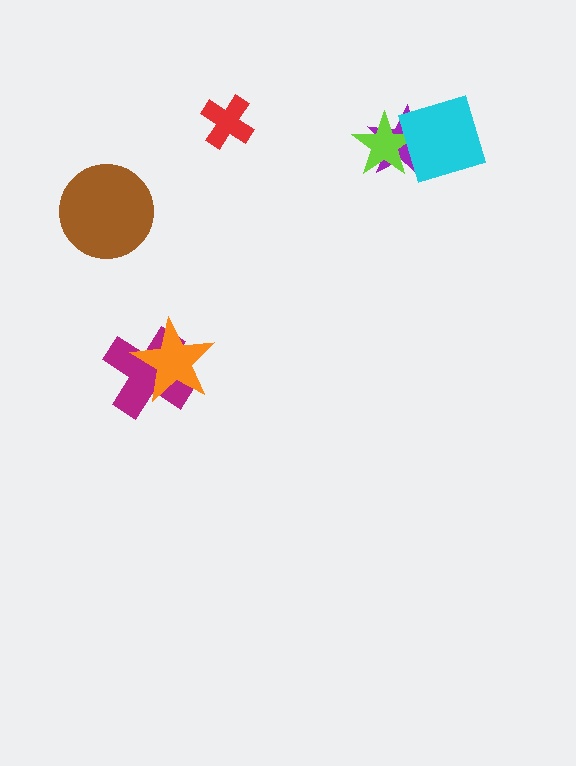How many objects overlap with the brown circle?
0 objects overlap with the brown circle.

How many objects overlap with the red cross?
0 objects overlap with the red cross.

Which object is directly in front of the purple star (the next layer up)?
The lime star is directly in front of the purple star.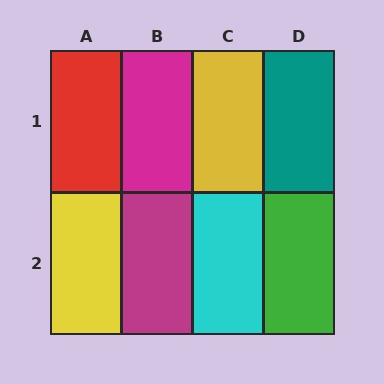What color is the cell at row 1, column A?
Red.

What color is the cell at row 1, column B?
Magenta.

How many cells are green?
1 cell is green.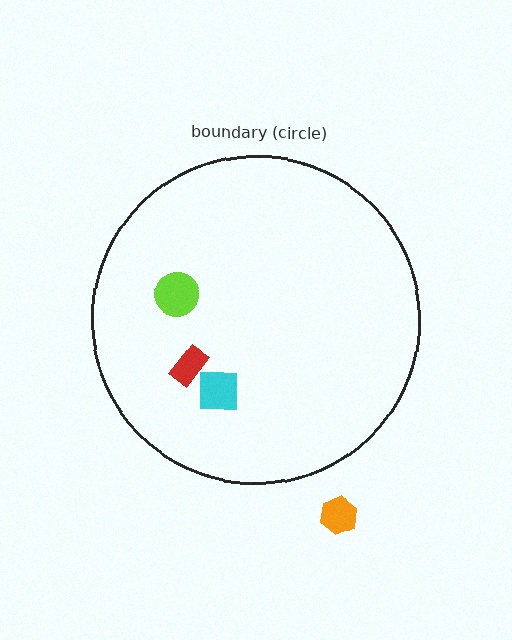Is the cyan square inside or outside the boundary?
Inside.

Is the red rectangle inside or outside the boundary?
Inside.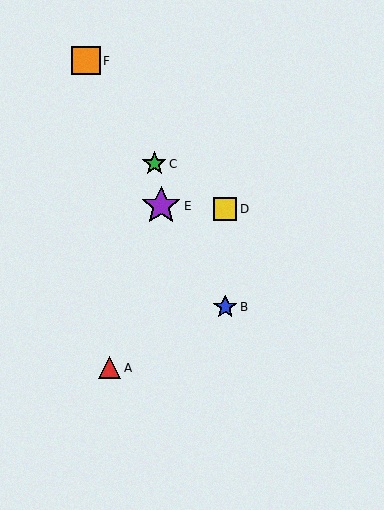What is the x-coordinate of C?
Object C is at x≈154.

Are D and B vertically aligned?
Yes, both are at x≈225.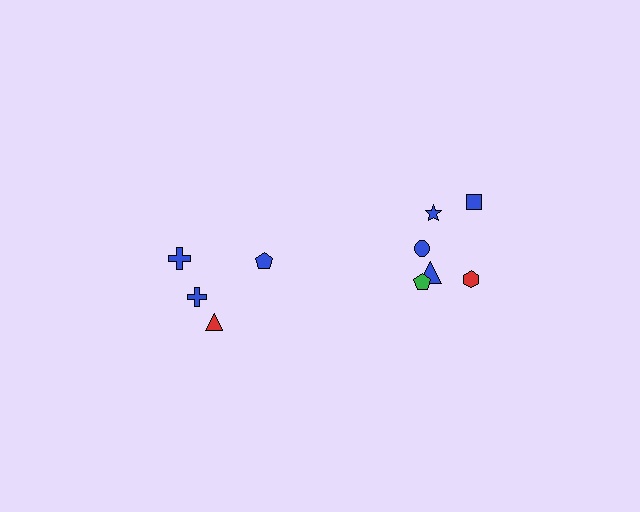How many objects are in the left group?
There are 4 objects.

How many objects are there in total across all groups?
There are 10 objects.